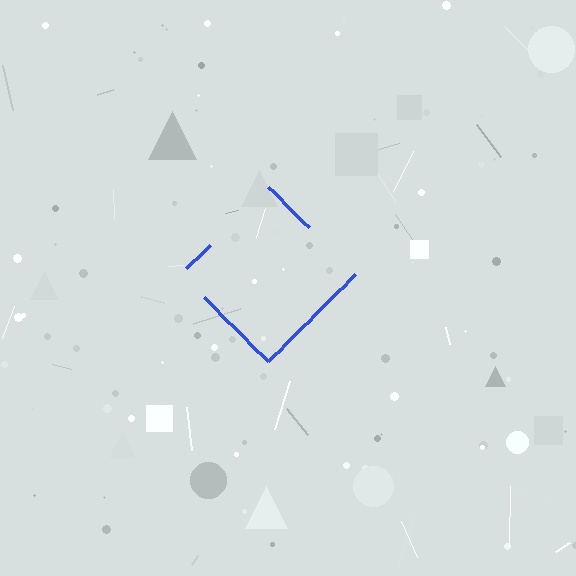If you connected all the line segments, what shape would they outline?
They would outline a diamond.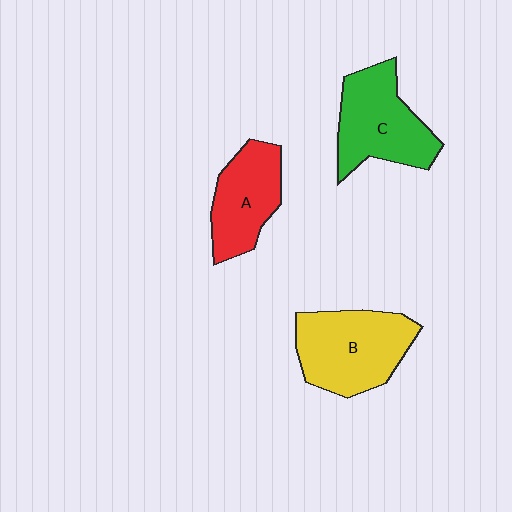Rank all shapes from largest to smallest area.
From largest to smallest: B (yellow), C (green), A (red).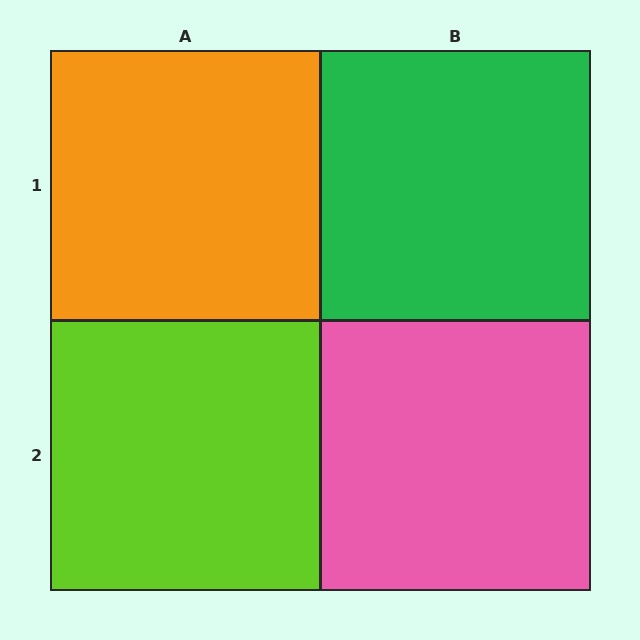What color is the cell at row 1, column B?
Green.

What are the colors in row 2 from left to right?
Lime, pink.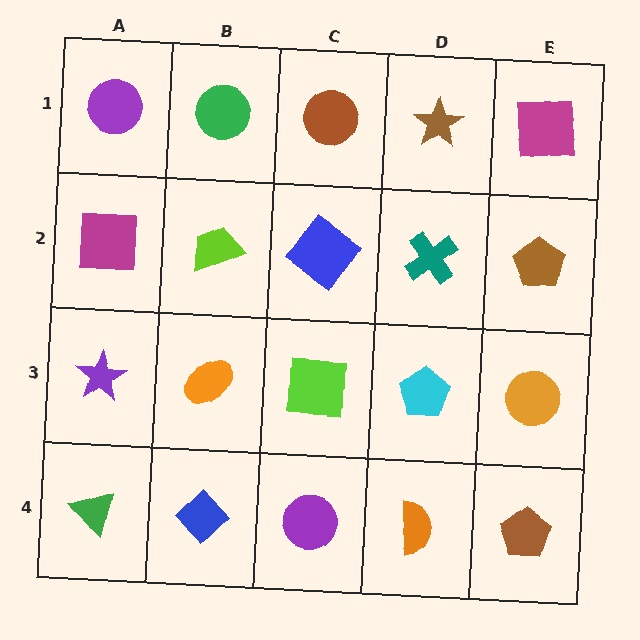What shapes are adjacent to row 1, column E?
A brown pentagon (row 2, column E), a brown star (row 1, column D).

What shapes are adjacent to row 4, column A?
A purple star (row 3, column A), a blue diamond (row 4, column B).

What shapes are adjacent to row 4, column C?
A lime square (row 3, column C), a blue diamond (row 4, column B), an orange semicircle (row 4, column D).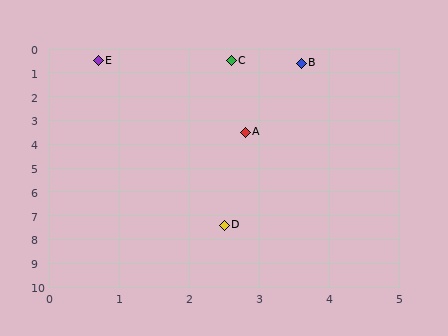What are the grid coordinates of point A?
Point A is at approximately (2.8, 3.5).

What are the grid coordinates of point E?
Point E is at approximately (0.7, 0.5).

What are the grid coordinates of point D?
Point D is at approximately (2.5, 7.4).